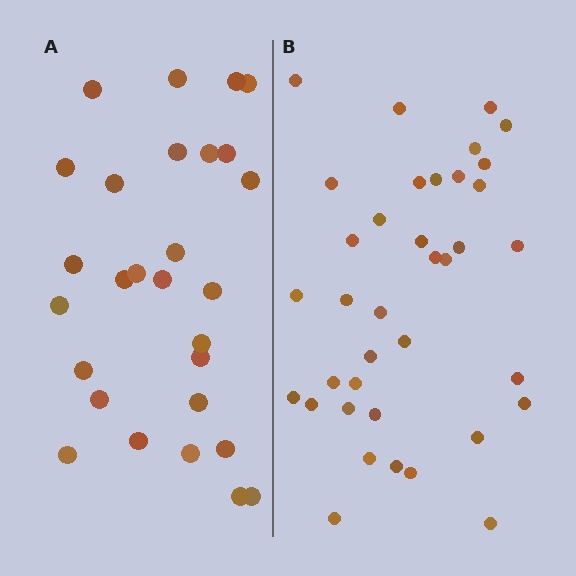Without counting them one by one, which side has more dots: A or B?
Region B (the right region) has more dots.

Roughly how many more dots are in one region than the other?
Region B has roughly 8 or so more dots than region A.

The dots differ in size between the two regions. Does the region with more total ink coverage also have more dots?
No. Region A has more total ink coverage because its dots are larger, but region B actually contains more individual dots. Total area can be misleading — the number of items is what matters here.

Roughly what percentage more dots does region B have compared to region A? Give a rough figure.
About 30% more.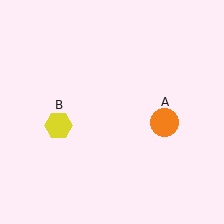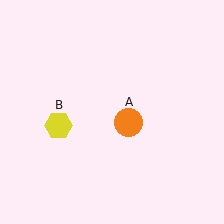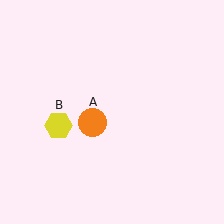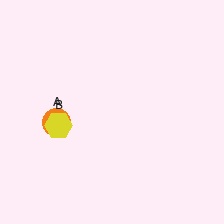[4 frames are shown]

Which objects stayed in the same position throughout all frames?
Yellow hexagon (object B) remained stationary.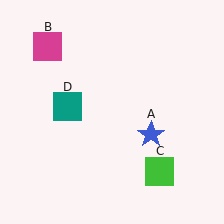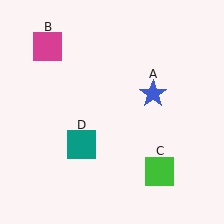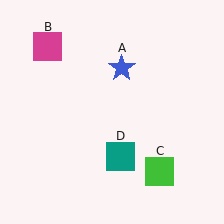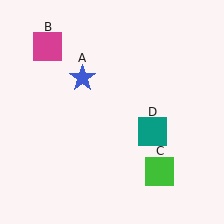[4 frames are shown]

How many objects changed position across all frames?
2 objects changed position: blue star (object A), teal square (object D).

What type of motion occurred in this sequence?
The blue star (object A), teal square (object D) rotated counterclockwise around the center of the scene.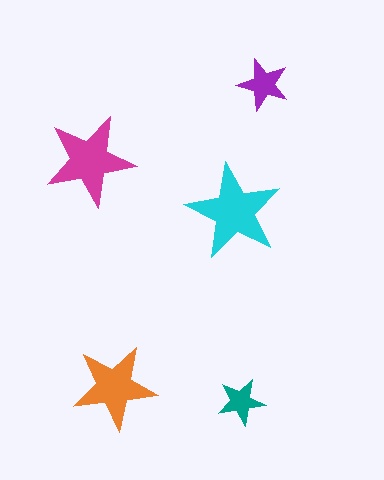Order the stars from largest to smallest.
the cyan one, the magenta one, the orange one, the purple one, the teal one.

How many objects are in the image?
There are 5 objects in the image.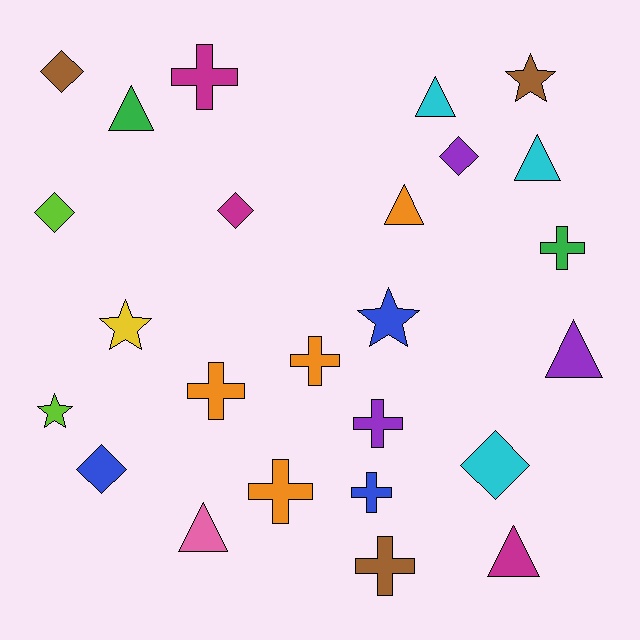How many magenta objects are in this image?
There are 3 magenta objects.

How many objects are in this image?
There are 25 objects.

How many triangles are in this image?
There are 7 triangles.